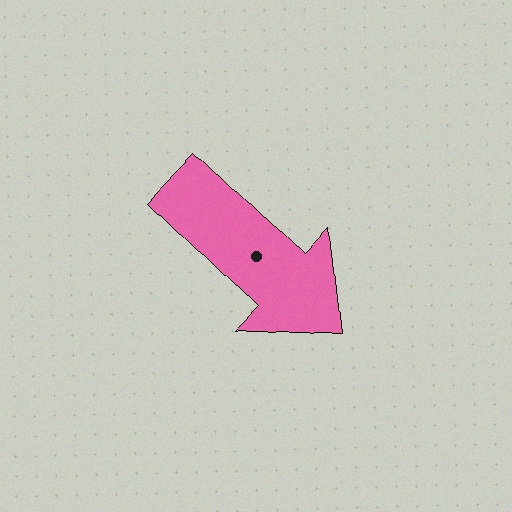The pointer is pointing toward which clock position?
Roughly 4 o'clock.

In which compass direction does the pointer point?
Southeast.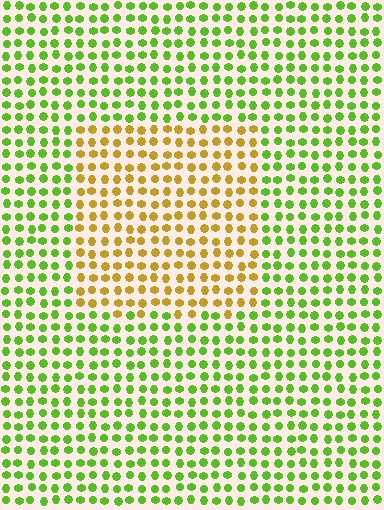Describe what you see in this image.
The image is filled with small lime elements in a uniform arrangement. A rectangle-shaped region is visible where the elements are tinted to a slightly different hue, forming a subtle color boundary.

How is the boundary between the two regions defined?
The boundary is defined purely by a slight shift in hue (about 54 degrees). Spacing, size, and orientation are identical on both sides.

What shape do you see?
I see a rectangle.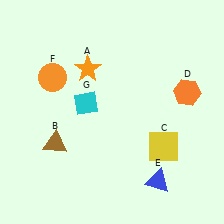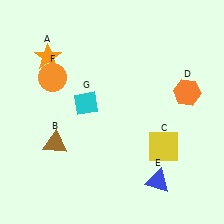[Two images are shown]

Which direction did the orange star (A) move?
The orange star (A) moved left.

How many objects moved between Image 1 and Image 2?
1 object moved between the two images.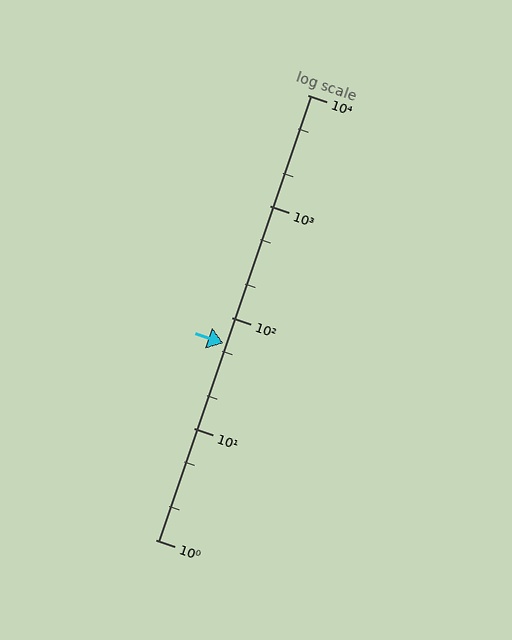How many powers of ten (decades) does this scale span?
The scale spans 4 decades, from 1 to 10000.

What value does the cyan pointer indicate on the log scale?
The pointer indicates approximately 58.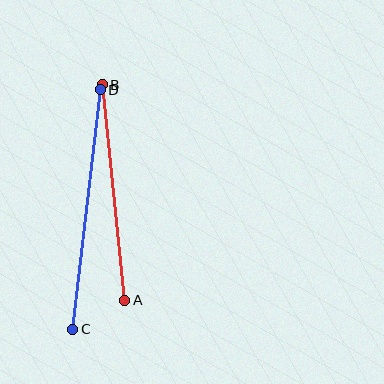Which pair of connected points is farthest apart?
Points C and D are farthest apart.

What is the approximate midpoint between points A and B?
The midpoint is at approximately (114, 193) pixels.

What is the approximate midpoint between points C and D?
The midpoint is at approximately (87, 210) pixels.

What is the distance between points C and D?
The distance is approximately 241 pixels.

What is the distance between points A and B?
The distance is approximately 217 pixels.